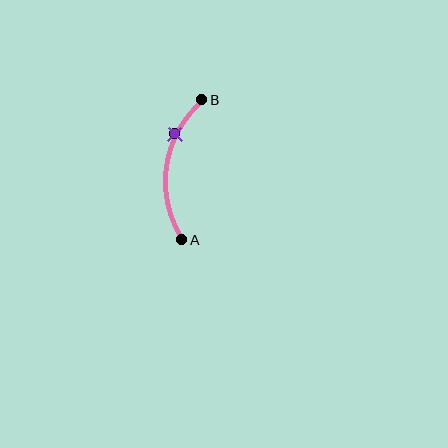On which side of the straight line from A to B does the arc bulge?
The arc bulges to the left of the straight line connecting A and B.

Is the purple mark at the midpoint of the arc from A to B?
No. The purple mark lies on the arc but is closer to endpoint B. The arc midpoint would be at the point on the curve equidistant along the arc from both A and B.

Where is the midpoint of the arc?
The arc midpoint is the point on the curve farthest from the straight line joining A and B. It sits to the left of that line.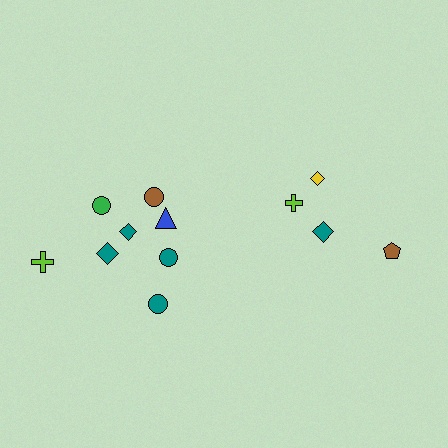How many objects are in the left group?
There are 8 objects.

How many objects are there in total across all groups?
There are 12 objects.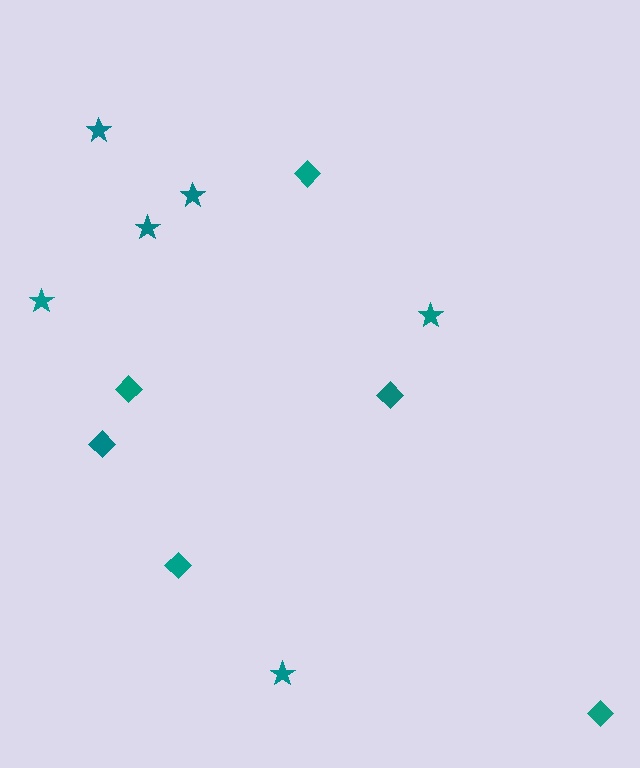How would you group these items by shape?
There are 2 groups: one group of stars (6) and one group of diamonds (6).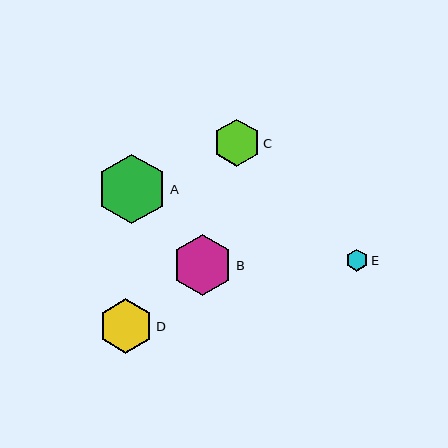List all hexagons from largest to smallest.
From largest to smallest: A, B, D, C, E.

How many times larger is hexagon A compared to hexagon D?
Hexagon A is approximately 1.3 times the size of hexagon D.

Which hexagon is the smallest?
Hexagon E is the smallest with a size of approximately 22 pixels.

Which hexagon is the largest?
Hexagon A is the largest with a size of approximately 70 pixels.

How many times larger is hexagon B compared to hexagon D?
Hexagon B is approximately 1.1 times the size of hexagon D.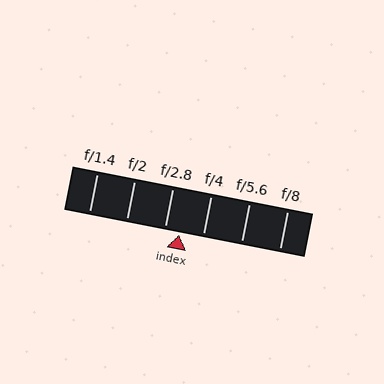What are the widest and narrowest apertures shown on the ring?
The widest aperture shown is f/1.4 and the narrowest is f/8.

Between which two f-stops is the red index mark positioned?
The index mark is between f/2.8 and f/4.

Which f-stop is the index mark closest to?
The index mark is closest to f/2.8.